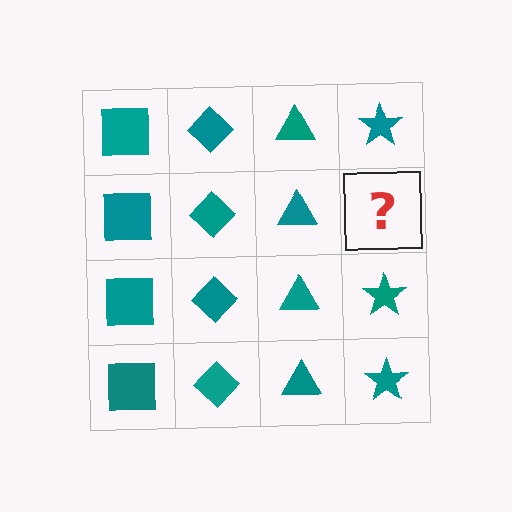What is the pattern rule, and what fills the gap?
The rule is that each column has a consistent shape. The gap should be filled with a teal star.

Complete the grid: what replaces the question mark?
The question mark should be replaced with a teal star.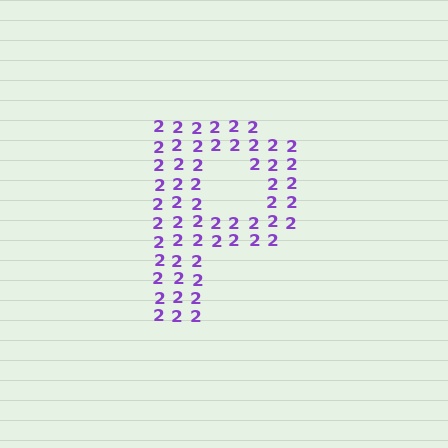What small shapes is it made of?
It is made of small digit 2's.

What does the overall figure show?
The overall figure shows the letter P.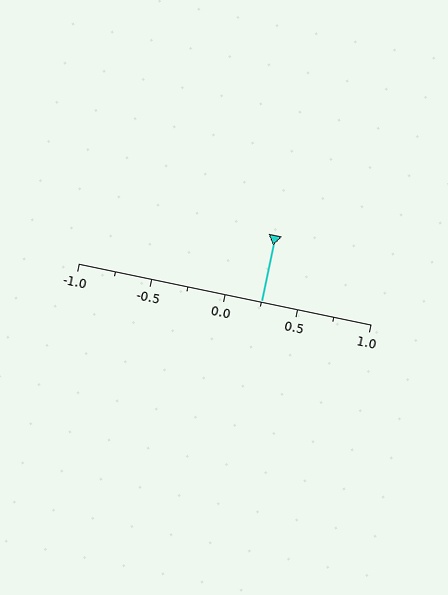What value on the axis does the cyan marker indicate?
The marker indicates approximately 0.25.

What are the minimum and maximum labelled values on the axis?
The axis runs from -1.0 to 1.0.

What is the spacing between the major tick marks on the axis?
The major ticks are spaced 0.5 apart.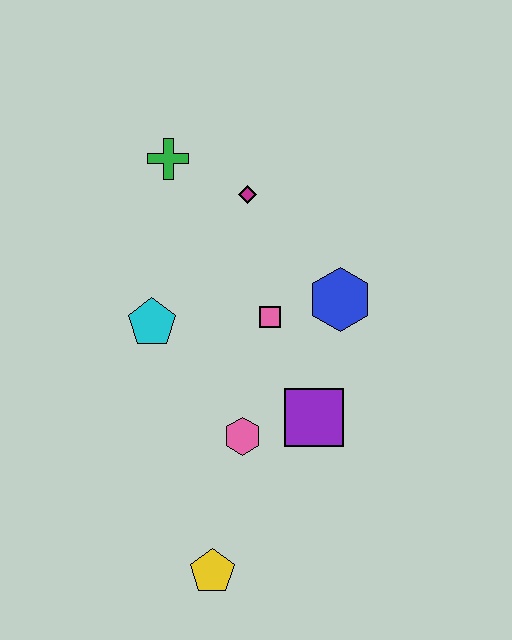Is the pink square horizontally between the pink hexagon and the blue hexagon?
Yes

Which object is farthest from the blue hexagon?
The yellow pentagon is farthest from the blue hexagon.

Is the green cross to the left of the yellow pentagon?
Yes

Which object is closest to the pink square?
The blue hexagon is closest to the pink square.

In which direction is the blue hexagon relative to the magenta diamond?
The blue hexagon is below the magenta diamond.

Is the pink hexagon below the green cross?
Yes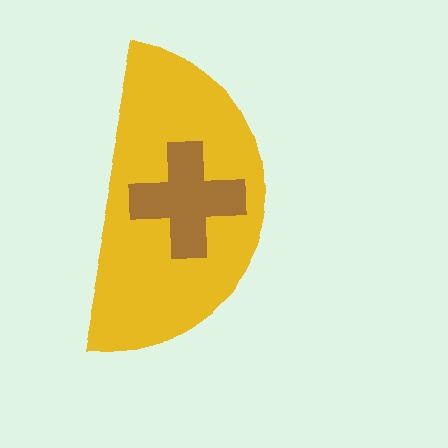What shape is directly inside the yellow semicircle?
The brown cross.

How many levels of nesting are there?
2.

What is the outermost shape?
The yellow semicircle.